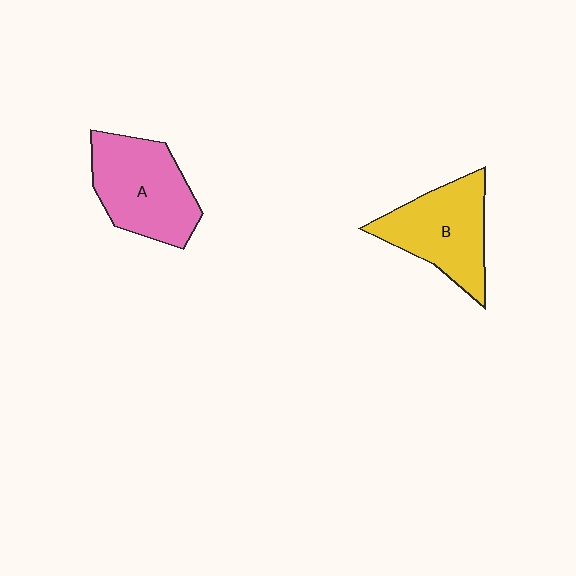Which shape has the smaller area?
Shape B (yellow).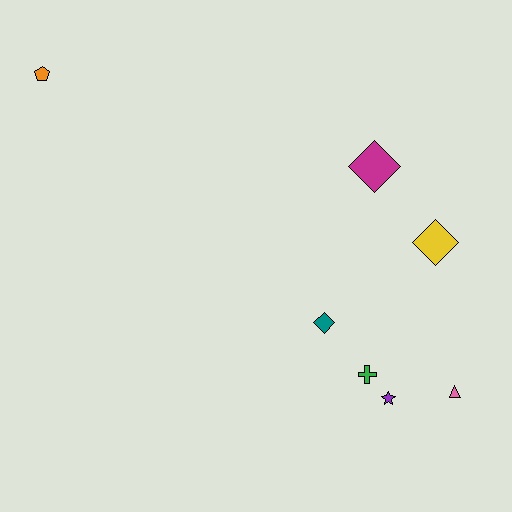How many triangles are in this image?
There is 1 triangle.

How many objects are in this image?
There are 7 objects.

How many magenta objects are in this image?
There is 1 magenta object.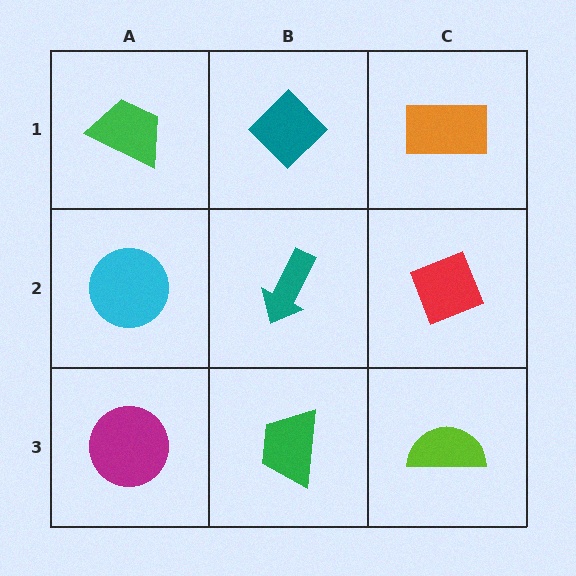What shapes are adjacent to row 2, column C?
An orange rectangle (row 1, column C), a lime semicircle (row 3, column C), a teal arrow (row 2, column B).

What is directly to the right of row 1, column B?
An orange rectangle.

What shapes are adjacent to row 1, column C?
A red diamond (row 2, column C), a teal diamond (row 1, column B).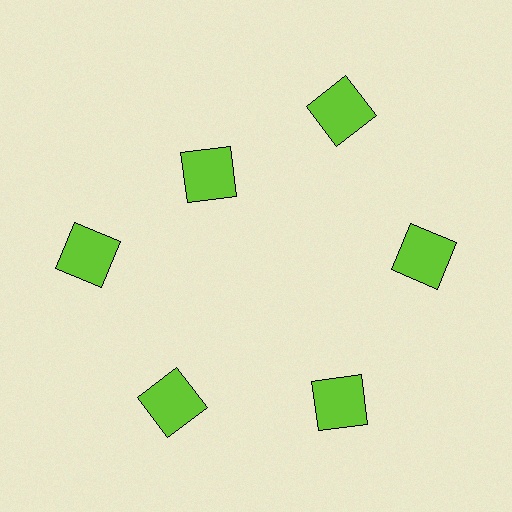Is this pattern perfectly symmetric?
No. The 6 lime squares are arranged in a ring, but one element near the 11 o'clock position is pulled inward toward the center, breaking the 6-fold rotational symmetry.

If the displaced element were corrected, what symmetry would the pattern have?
It would have 6-fold rotational symmetry — the pattern would map onto itself every 60 degrees.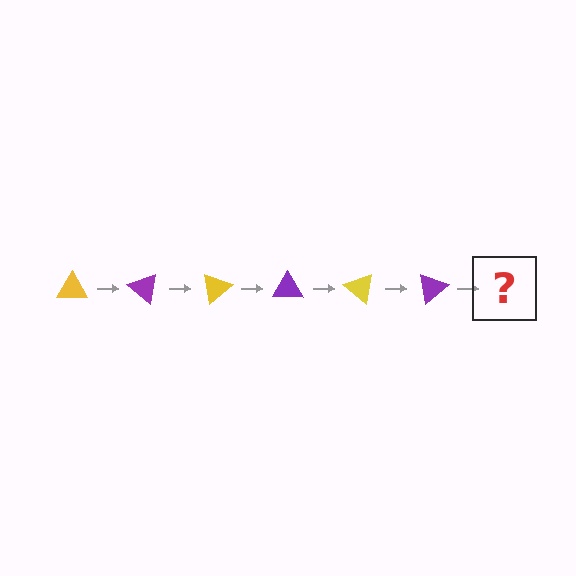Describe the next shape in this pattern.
It should be a yellow triangle, rotated 240 degrees from the start.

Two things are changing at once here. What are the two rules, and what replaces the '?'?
The two rules are that it rotates 40 degrees each step and the color cycles through yellow and purple. The '?' should be a yellow triangle, rotated 240 degrees from the start.